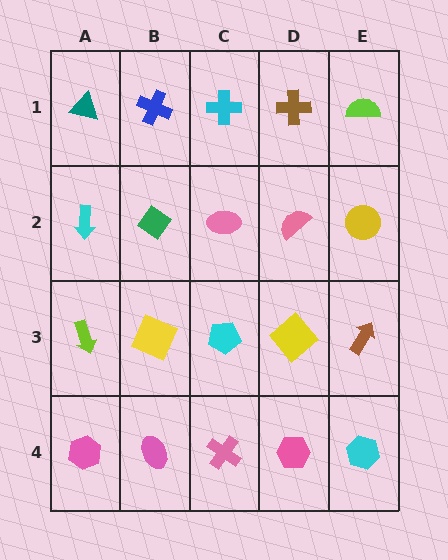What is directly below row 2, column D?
A yellow diamond.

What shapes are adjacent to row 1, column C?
A pink ellipse (row 2, column C), a blue cross (row 1, column B), a brown cross (row 1, column D).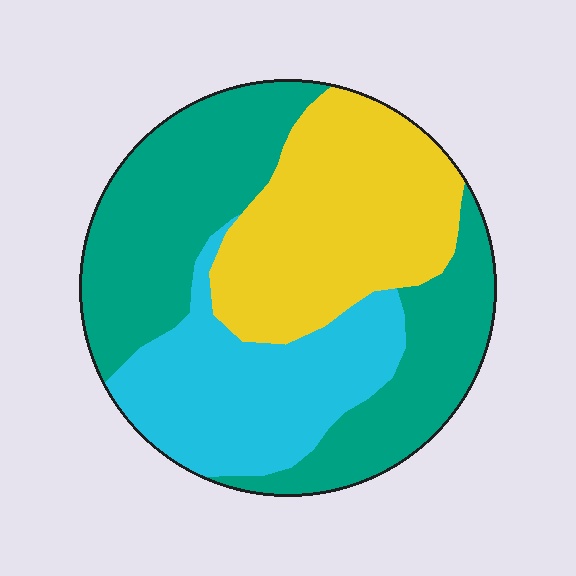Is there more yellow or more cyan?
Yellow.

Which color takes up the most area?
Teal, at roughly 45%.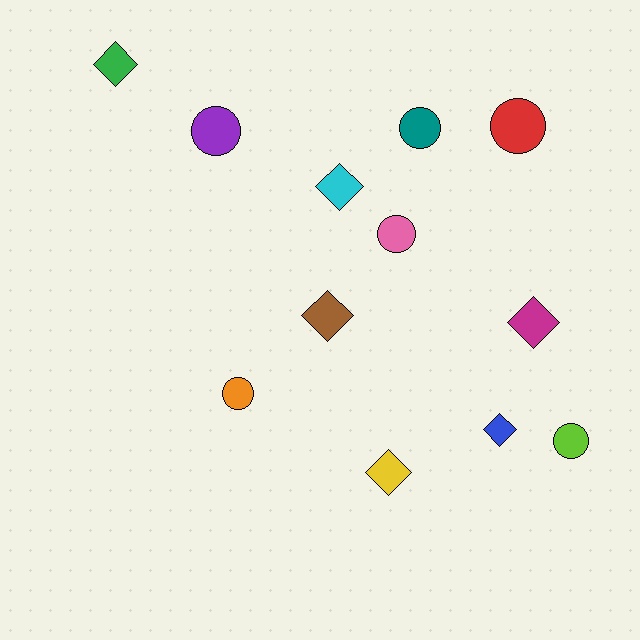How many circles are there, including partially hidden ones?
There are 6 circles.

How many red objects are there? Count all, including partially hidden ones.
There is 1 red object.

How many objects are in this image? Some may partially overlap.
There are 12 objects.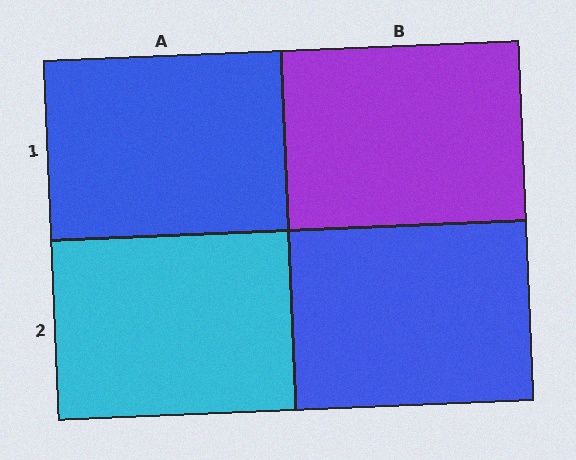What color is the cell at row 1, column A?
Blue.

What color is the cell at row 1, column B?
Purple.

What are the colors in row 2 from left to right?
Cyan, blue.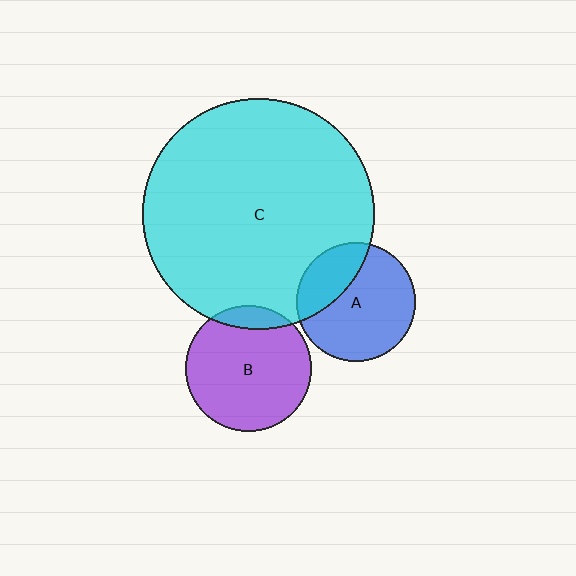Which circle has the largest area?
Circle C (cyan).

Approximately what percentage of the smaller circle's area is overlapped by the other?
Approximately 30%.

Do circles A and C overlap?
Yes.